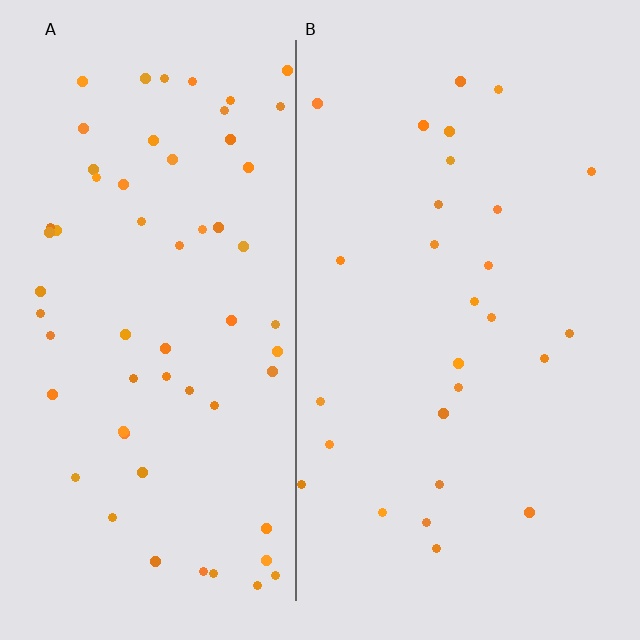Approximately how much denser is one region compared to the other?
Approximately 2.2× — region A over region B.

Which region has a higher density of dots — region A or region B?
A (the left).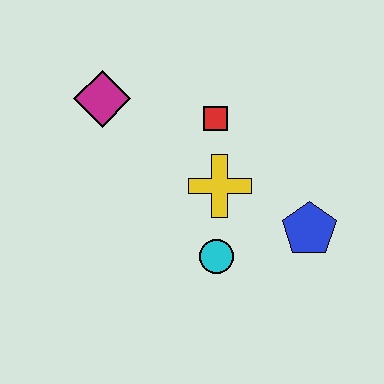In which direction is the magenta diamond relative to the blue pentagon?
The magenta diamond is to the left of the blue pentagon.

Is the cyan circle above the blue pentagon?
No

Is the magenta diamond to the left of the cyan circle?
Yes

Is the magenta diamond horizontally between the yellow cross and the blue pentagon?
No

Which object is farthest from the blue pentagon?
The magenta diamond is farthest from the blue pentagon.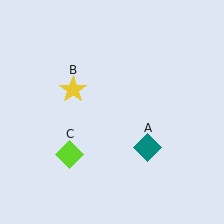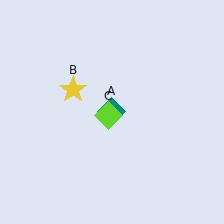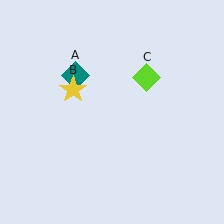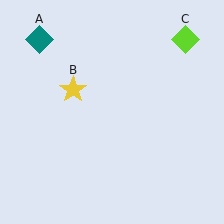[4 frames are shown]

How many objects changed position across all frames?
2 objects changed position: teal diamond (object A), lime diamond (object C).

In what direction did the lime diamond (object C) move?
The lime diamond (object C) moved up and to the right.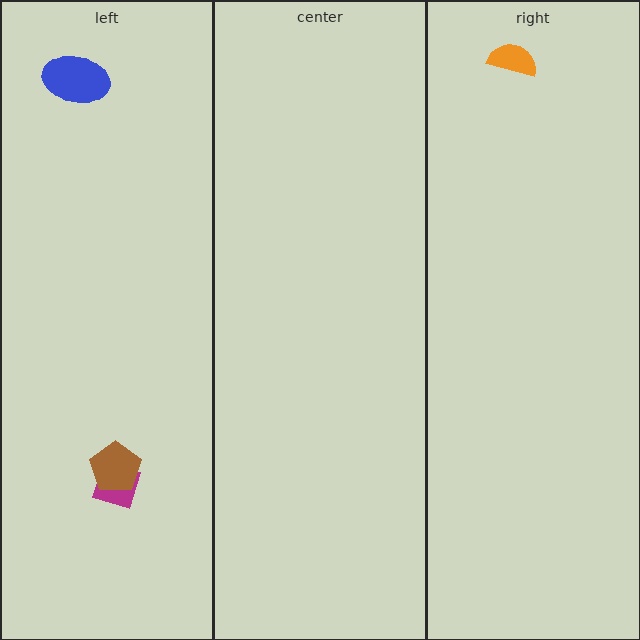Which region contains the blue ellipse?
The left region.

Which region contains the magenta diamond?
The left region.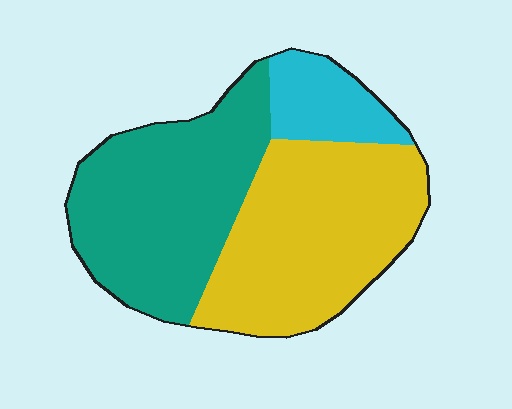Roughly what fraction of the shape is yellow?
Yellow covers 44% of the shape.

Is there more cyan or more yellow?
Yellow.